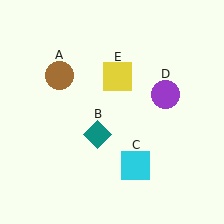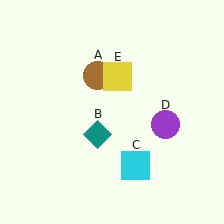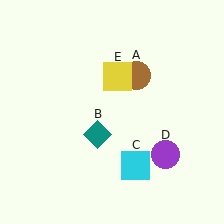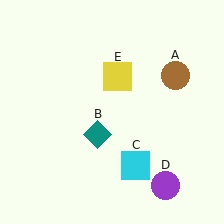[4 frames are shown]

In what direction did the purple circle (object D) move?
The purple circle (object D) moved down.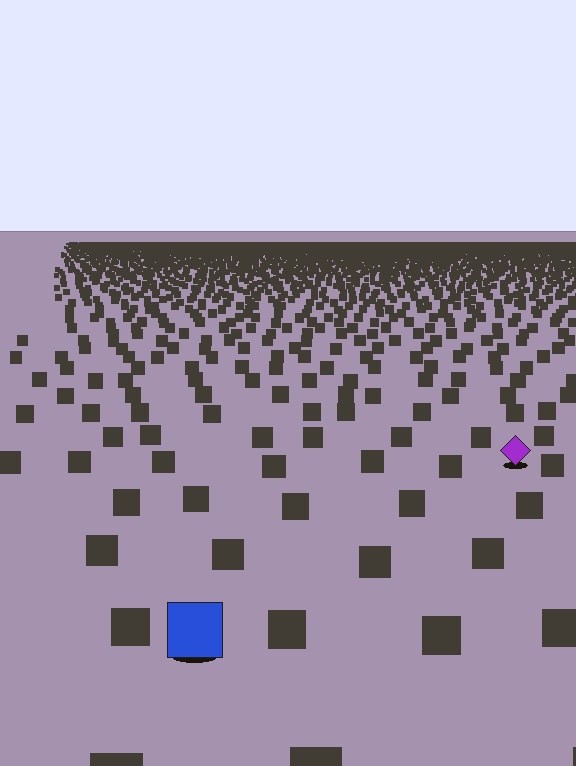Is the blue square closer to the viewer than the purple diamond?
Yes. The blue square is closer — you can tell from the texture gradient: the ground texture is coarser near it.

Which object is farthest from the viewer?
The purple diamond is farthest from the viewer. It appears smaller and the ground texture around it is denser.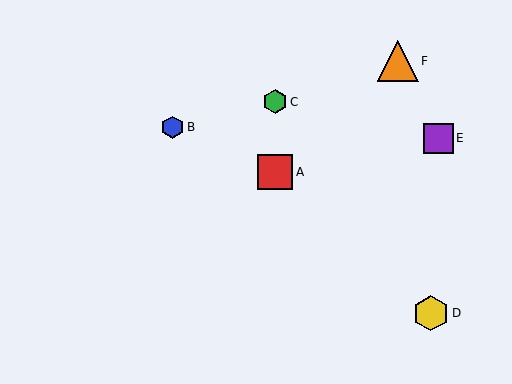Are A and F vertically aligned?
No, A is at x≈275 and F is at x≈398.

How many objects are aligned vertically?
2 objects (A, C) are aligned vertically.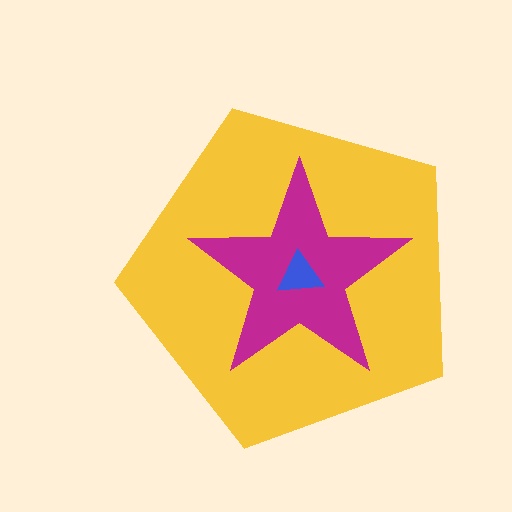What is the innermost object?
The blue triangle.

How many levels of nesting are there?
3.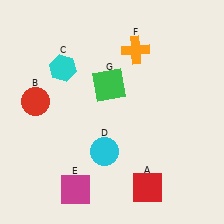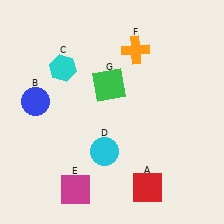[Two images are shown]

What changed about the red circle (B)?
In Image 1, B is red. In Image 2, it changed to blue.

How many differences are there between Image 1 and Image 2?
There is 1 difference between the two images.